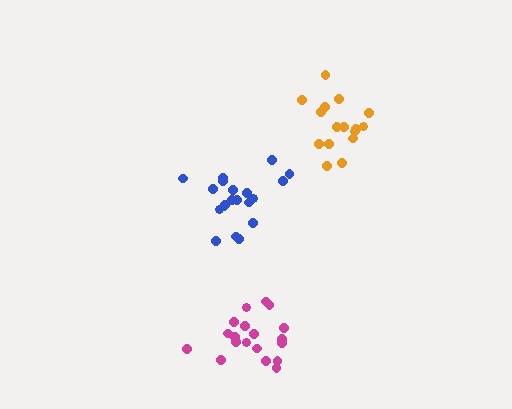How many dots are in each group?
Group 1: 19 dots, Group 2: 20 dots, Group 3: 16 dots (55 total).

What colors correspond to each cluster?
The clusters are colored: magenta, blue, orange.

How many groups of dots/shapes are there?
There are 3 groups.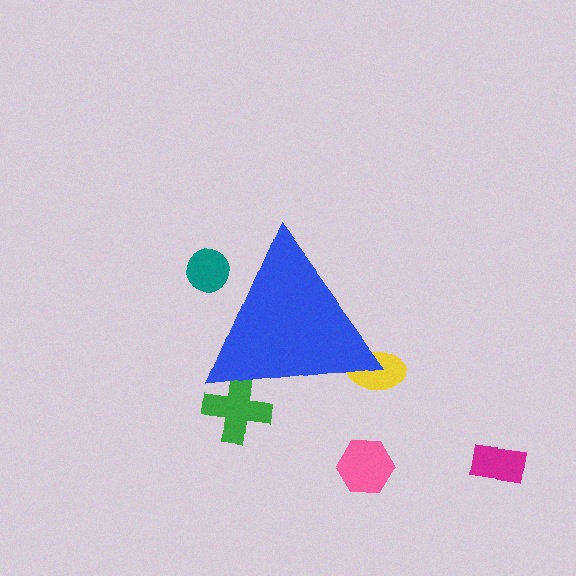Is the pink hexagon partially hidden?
No, the pink hexagon is fully visible.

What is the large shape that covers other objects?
A blue triangle.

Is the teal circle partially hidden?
Yes, the teal circle is partially hidden behind the blue triangle.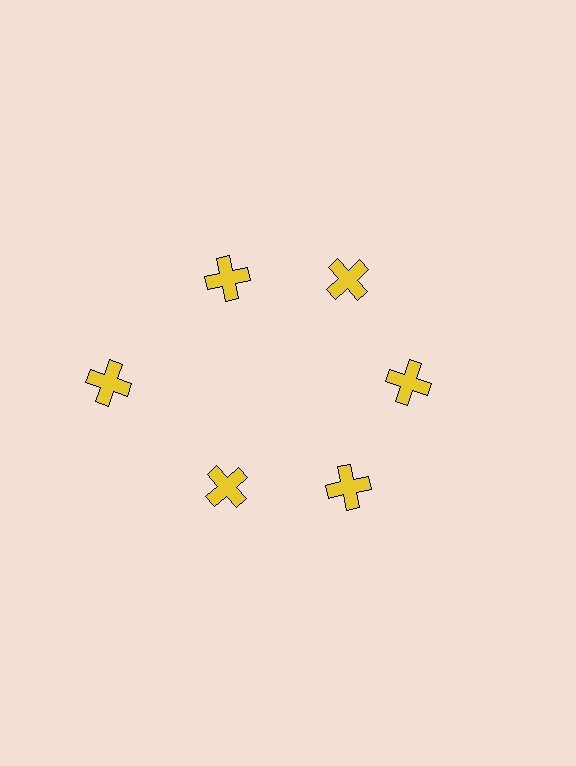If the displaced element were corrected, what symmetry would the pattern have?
It would have 6-fold rotational symmetry — the pattern would map onto itself every 60 degrees.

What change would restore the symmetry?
The symmetry would be restored by moving it inward, back onto the ring so that all 6 crosses sit at equal angles and equal distance from the center.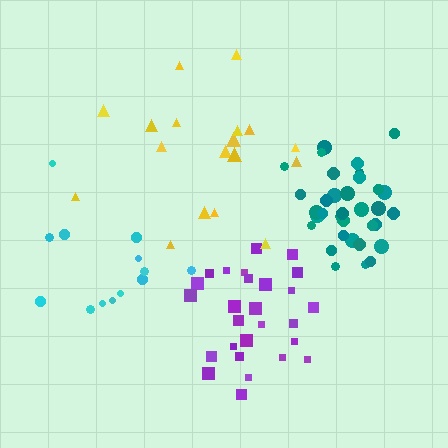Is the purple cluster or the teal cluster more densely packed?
Teal.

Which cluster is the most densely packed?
Teal.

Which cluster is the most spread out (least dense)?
Cyan.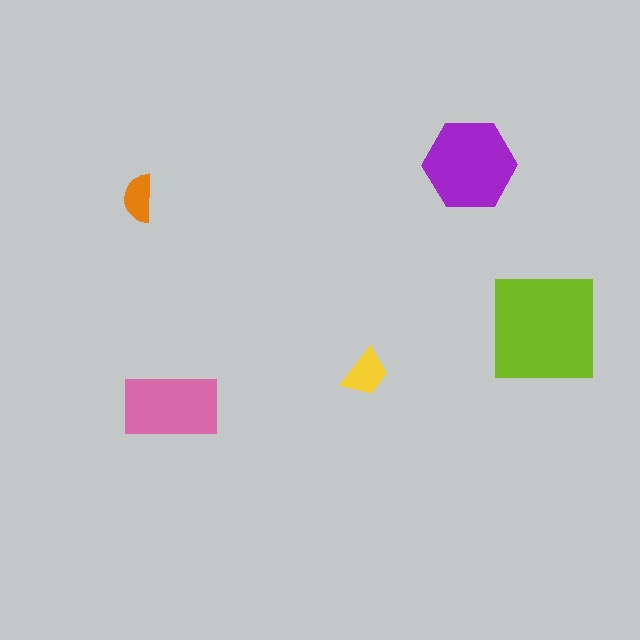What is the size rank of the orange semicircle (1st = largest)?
5th.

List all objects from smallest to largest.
The orange semicircle, the yellow trapezoid, the pink rectangle, the purple hexagon, the lime square.